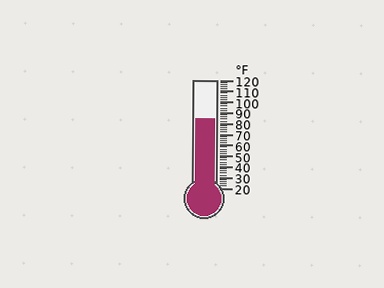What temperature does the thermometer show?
The thermometer shows approximately 84°F.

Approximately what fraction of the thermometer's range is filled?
The thermometer is filled to approximately 65% of its range.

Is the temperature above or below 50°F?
The temperature is above 50°F.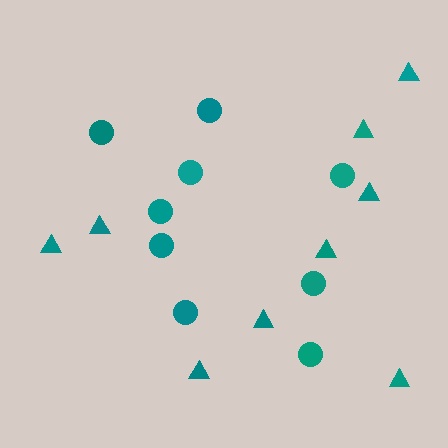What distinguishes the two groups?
There are 2 groups: one group of triangles (9) and one group of circles (9).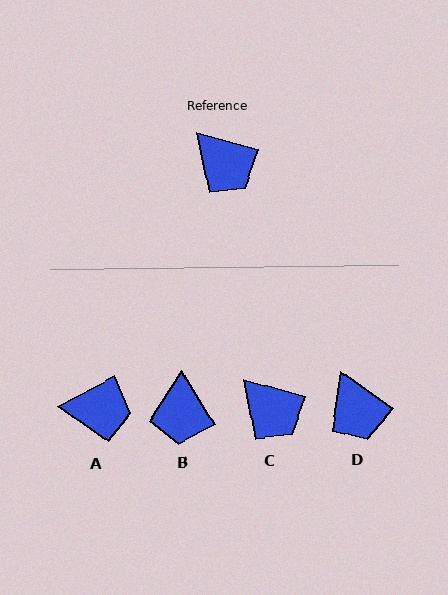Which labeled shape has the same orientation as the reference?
C.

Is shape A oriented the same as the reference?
No, it is off by about 43 degrees.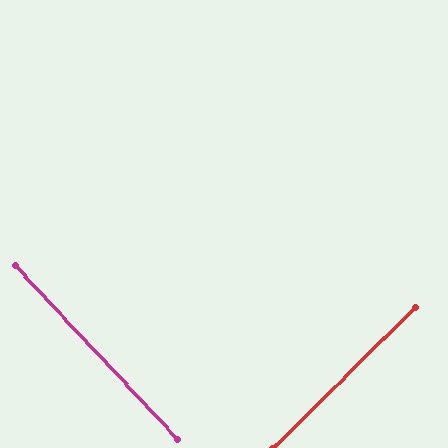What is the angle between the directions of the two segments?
Approximately 88 degrees.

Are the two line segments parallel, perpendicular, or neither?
Perpendicular — they meet at approximately 88°.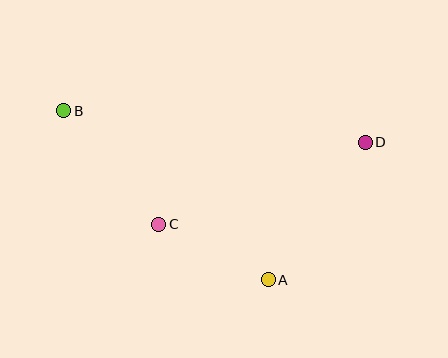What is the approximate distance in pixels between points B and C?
The distance between B and C is approximately 148 pixels.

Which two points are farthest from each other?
Points B and D are farthest from each other.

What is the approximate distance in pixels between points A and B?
The distance between A and B is approximately 265 pixels.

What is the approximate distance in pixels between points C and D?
The distance between C and D is approximately 222 pixels.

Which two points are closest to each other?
Points A and C are closest to each other.